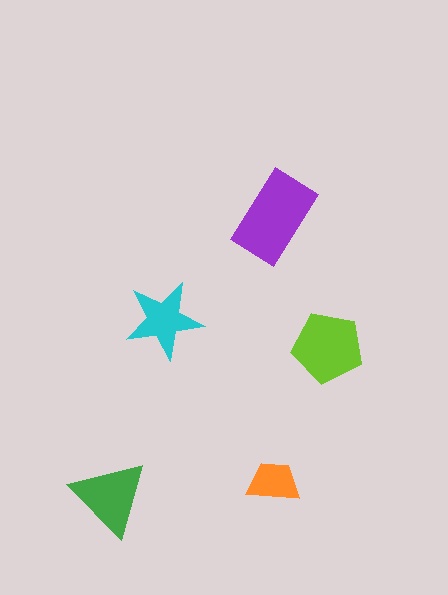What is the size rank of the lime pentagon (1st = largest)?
2nd.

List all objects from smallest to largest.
The orange trapezoid, the cyan star, the green triangle, the lime pentagon, the purple rectangle.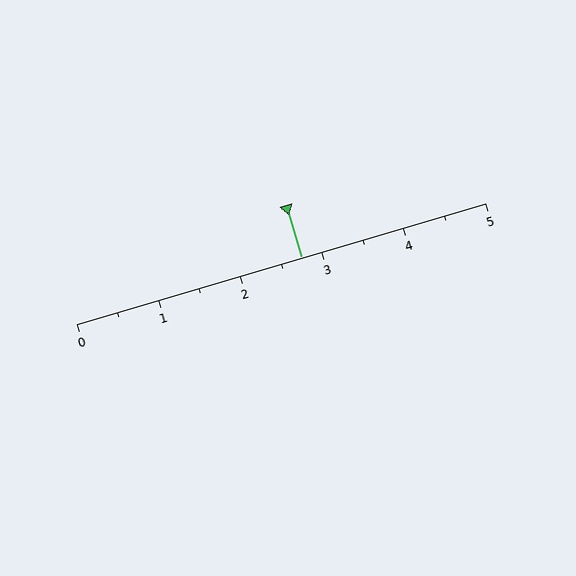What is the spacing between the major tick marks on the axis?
The major ticks are spaced 1 apart.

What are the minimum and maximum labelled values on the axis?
The axis runs from 0 to 5.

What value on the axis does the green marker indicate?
The marker indicates approximately 2.8.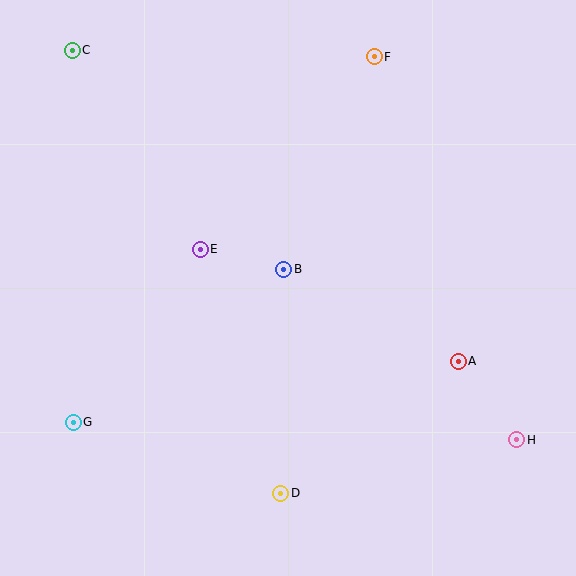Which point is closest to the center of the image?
Point B at (284, 269) is closest to the center.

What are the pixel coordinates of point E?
Point E is at (200, 249).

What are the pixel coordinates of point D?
Point D is at (280, 493).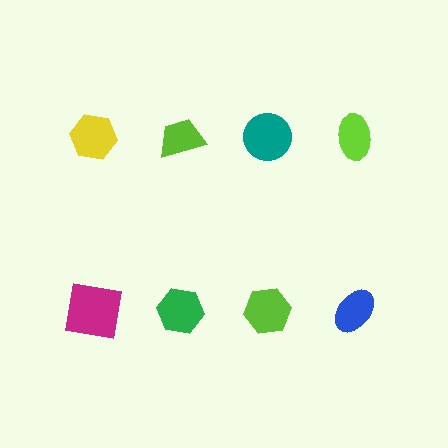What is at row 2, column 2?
A green hexagon.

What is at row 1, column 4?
A lime ellipse.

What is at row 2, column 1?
A magenta square.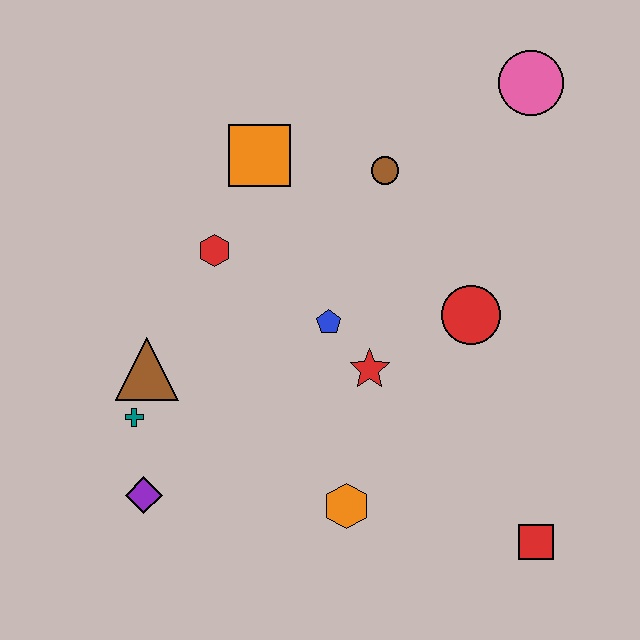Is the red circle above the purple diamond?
Yes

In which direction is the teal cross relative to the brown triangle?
The teal cross is below the brown triangle.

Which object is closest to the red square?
The orange hexagon is closest to the red square.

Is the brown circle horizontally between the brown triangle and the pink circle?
Yes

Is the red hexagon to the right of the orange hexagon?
No